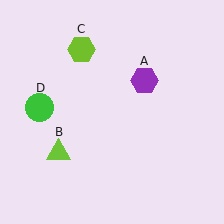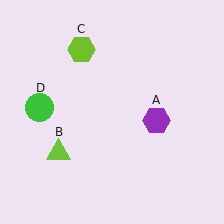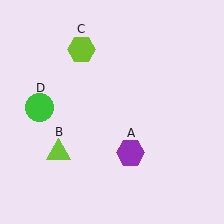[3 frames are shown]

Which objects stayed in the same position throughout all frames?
Lime triangle (object B) and lime hexagon (object C) and green circle (object D) remained stationary.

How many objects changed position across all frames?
1 object changed position: purple hexagon (object A).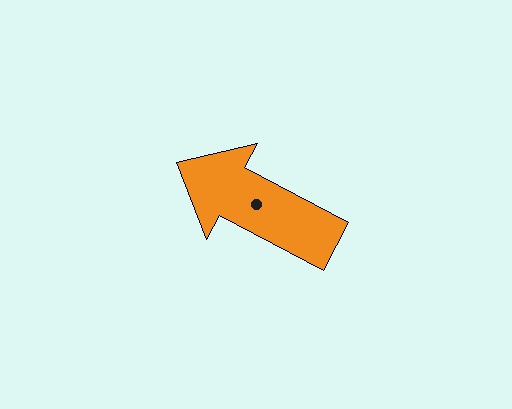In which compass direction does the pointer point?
Northwest.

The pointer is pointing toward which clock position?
Roughly 10 o'clock.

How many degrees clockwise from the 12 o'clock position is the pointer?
Approximately 298 degrees.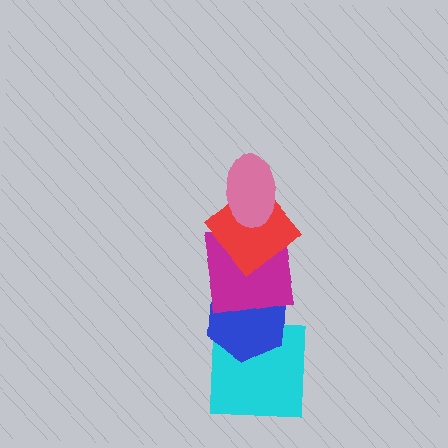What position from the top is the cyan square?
The cyan square is 5th from the top.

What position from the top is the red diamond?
The red diamond is 2nd from the top.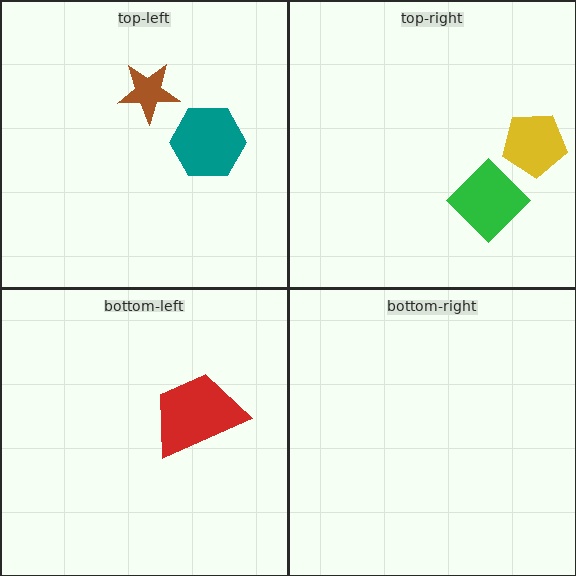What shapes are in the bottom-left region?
The red trapezoid.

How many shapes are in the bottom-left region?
1.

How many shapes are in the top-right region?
2.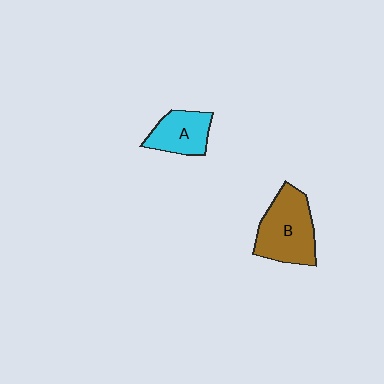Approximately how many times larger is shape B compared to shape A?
Approximately 1.6 times.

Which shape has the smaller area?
Shape A (cyan).